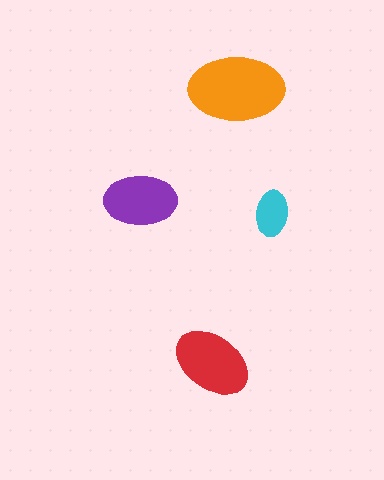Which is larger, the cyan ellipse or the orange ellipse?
The orange one.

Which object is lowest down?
The red ellipse is bottommost.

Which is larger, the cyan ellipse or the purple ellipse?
The purple one.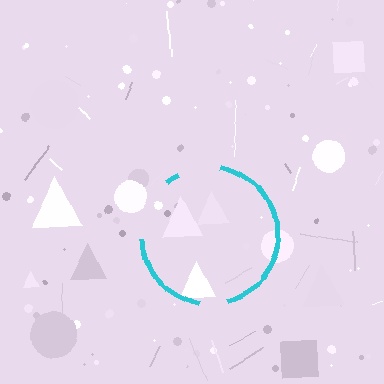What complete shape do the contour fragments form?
The contour fragments form a circle.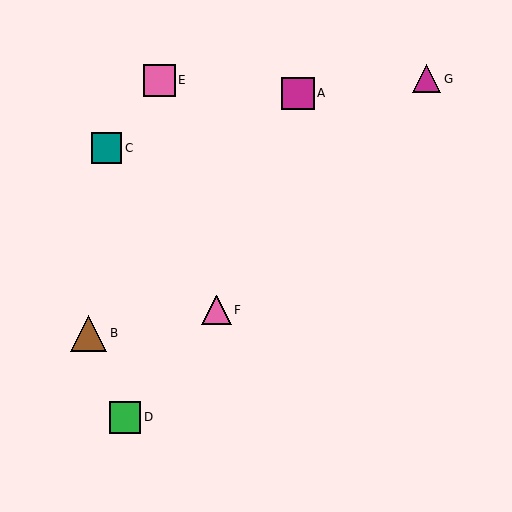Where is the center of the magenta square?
The center of the magenta square is at (298, 93).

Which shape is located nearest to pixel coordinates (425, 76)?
The magenta triangle (labeled G) at (427, 79) is nearest to that location.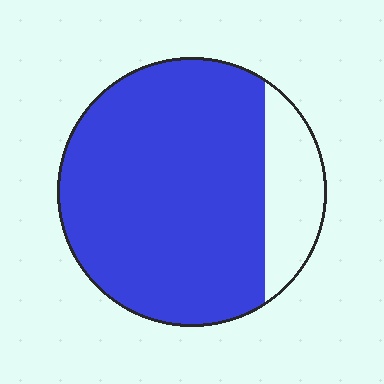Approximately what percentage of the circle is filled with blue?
Approximately 85%.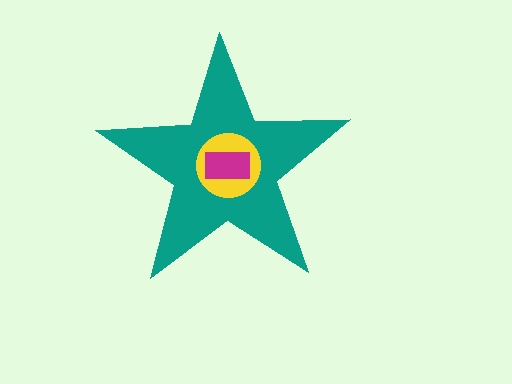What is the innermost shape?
The magenta rectangle.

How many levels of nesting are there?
3.